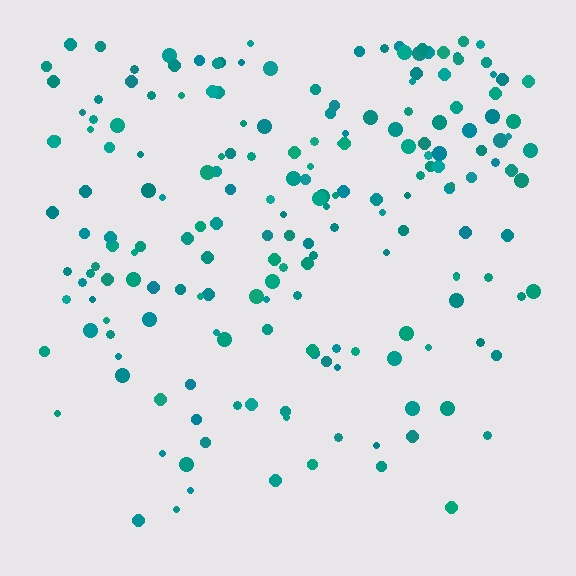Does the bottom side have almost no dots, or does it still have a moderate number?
Still a moderate number, just noticeably fewer than the top.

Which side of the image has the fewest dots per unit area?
The bottom.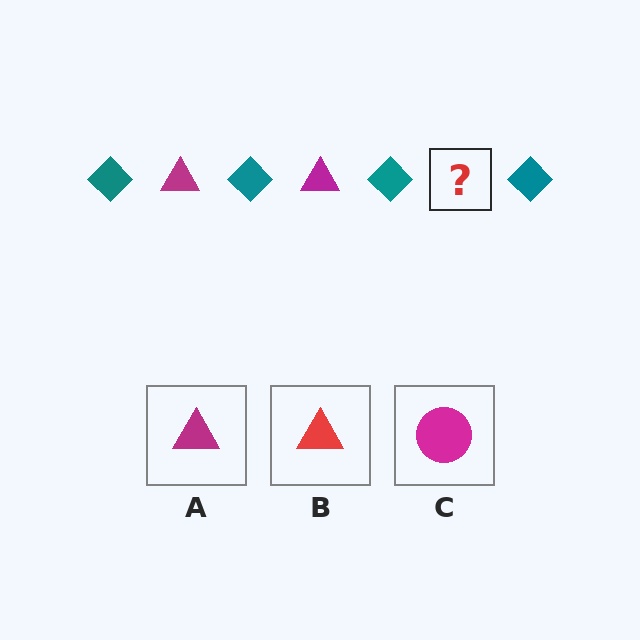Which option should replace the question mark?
Option A.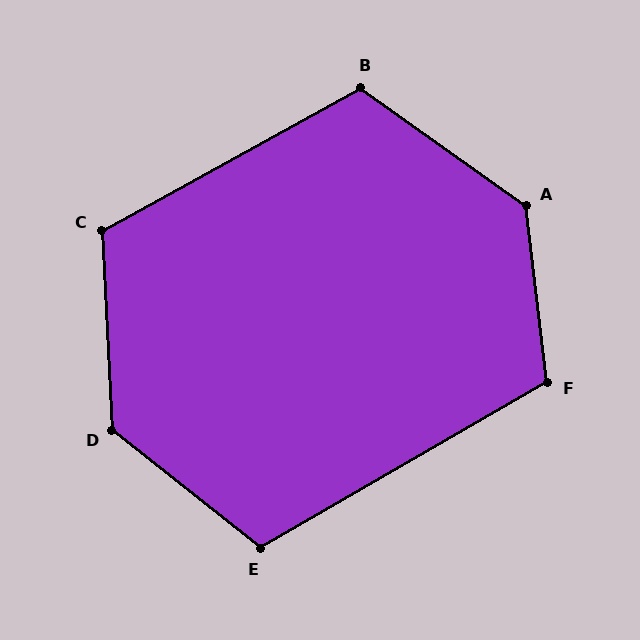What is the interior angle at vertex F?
Approximately 113 degrees (obtuse).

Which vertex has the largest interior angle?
A, at approximately 132 degrees.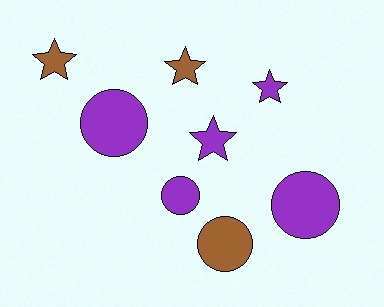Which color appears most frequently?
Purple, with 5 objects.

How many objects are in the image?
There are 8 objects.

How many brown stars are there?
There are 2 brown stars.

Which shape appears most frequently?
Star, with 4 objects.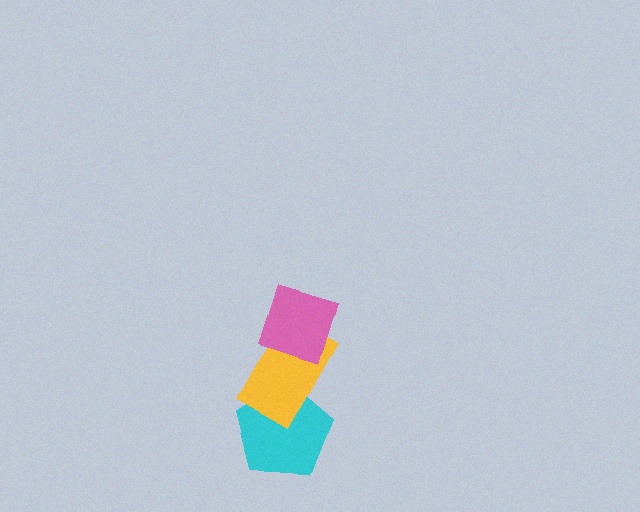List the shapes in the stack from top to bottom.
From top to bottom: the pink diamond, the yellow rectangle, the cyan pentagon.